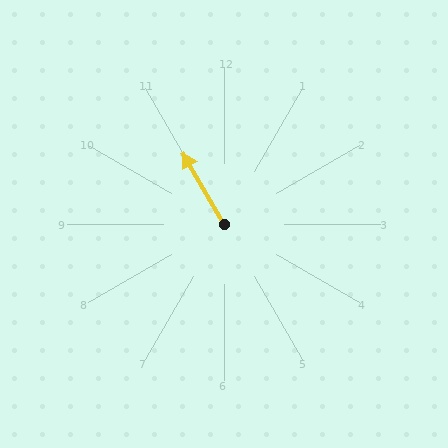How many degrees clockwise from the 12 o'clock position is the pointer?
Approximately 330 degrees.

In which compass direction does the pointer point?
Northwest.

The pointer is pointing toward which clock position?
Roughly 11 o'clock.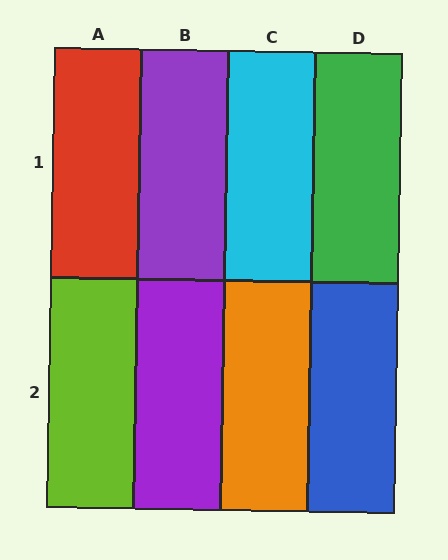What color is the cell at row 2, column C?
Orange.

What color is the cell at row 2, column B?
Purple.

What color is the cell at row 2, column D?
Blue.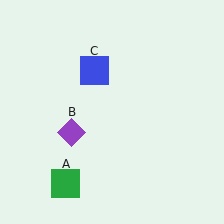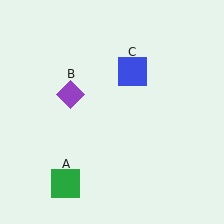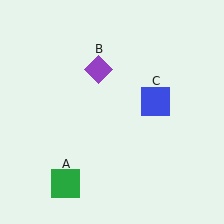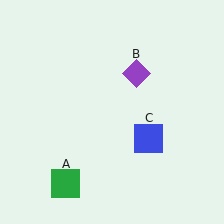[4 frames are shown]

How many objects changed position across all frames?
2 objects changed position: purple diamond (object B), blue square (object C).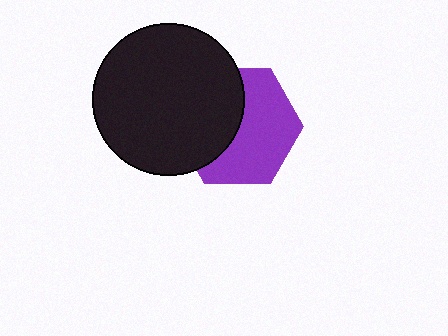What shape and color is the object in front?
The object in front is a black circle.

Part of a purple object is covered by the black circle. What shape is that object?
It is a hexagon.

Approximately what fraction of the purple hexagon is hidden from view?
Roughly 44% of the purple hexagon is hidden behind the black circle.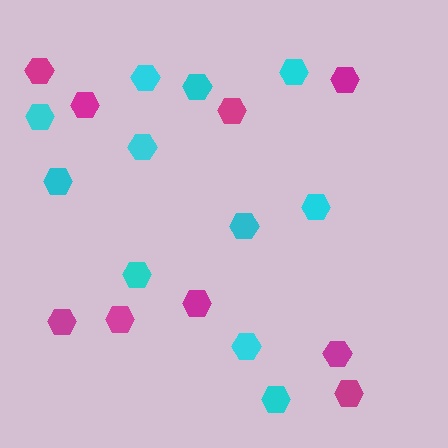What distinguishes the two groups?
There are 2 groups: one group of cyan hexagons (11) and one group of magenta hexagons (9).